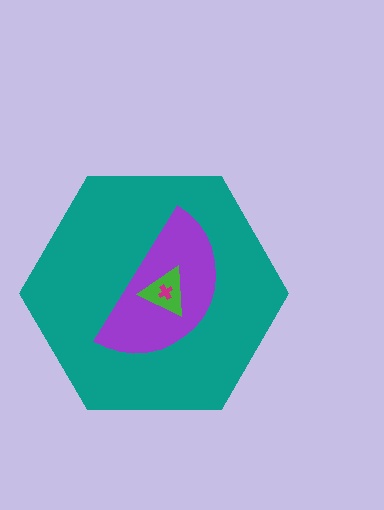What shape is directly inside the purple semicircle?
The green triangle.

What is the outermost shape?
The teal hexagon.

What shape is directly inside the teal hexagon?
The purple semicircle.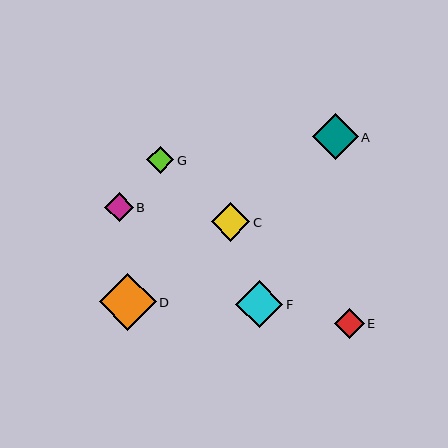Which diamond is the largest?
Diamond D is the largest with a size of approximately 57 pixels.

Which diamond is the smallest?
Diamond G is the smallest with a size of approximately 27 pixels.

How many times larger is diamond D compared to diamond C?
Diamond D is approximately 1.5 times the size of diamond C.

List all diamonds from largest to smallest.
From largest to smallest: D, F, A, C, E, B, G.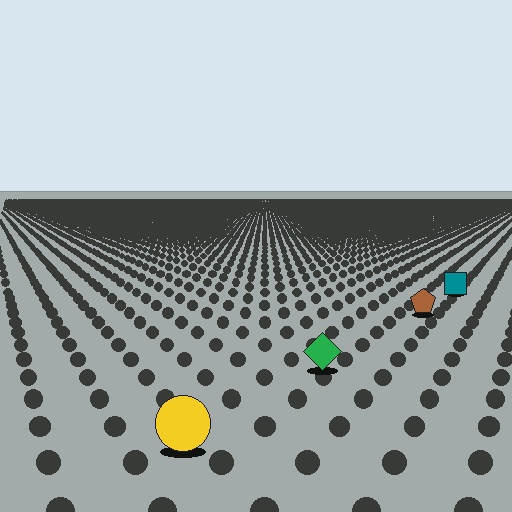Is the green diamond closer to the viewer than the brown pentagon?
Yes. The green diamond is closer — you can tell from the texture gradient: the ground texture is coarser near it.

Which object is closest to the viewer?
The yellow circle is closest. The texture marks near it are larger and more spread out.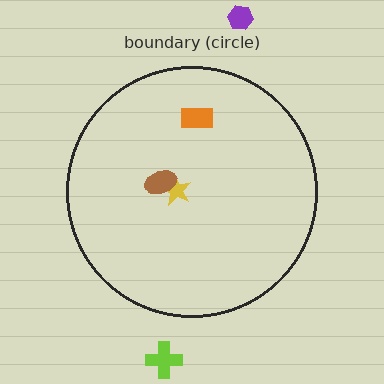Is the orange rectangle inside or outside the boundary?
Inside.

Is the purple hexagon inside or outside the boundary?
Outside.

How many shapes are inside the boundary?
3 inside, 2 outside.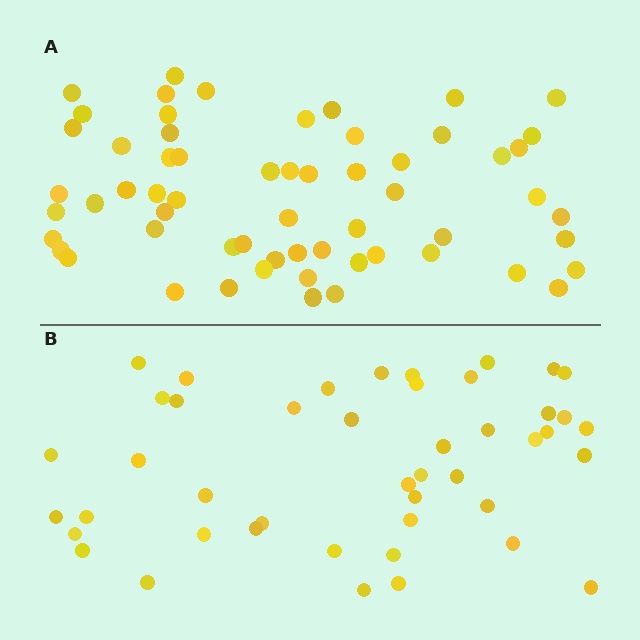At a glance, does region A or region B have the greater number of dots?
Region A (the top region) has more dots.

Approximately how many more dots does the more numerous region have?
Region A has approximately 15 more dots than region B.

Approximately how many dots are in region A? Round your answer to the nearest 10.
About 60 dots.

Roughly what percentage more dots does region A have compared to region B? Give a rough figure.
About 35% more.